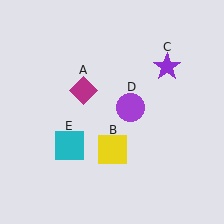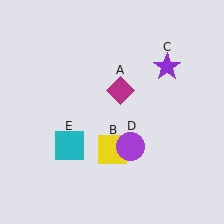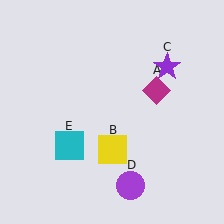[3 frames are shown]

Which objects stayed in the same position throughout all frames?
Yellow square (object B) and purple star (object C) and cyan square (object E) remained stationary.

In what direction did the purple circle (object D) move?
The purple circle (object D) moved down.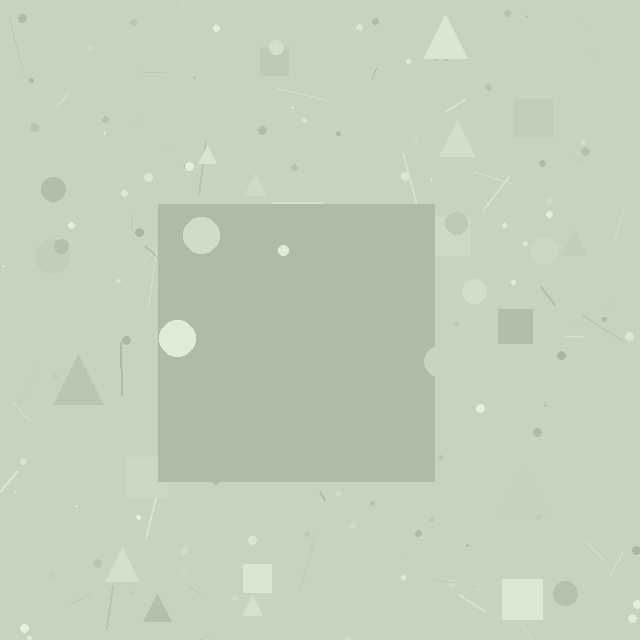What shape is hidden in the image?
A square is hidden in the image.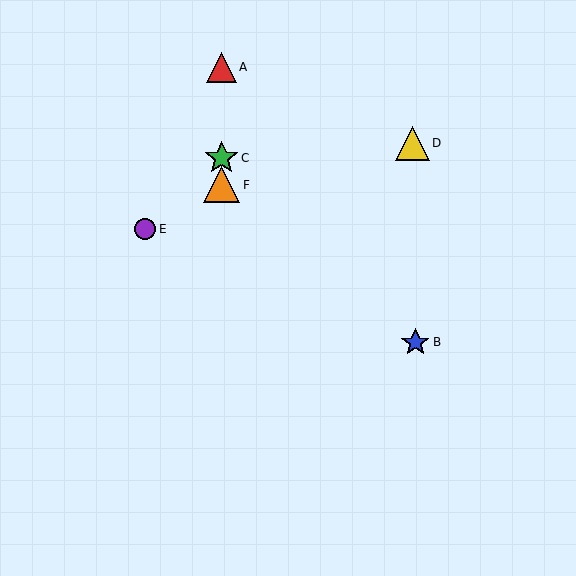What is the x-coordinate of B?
Object B is at x≈415.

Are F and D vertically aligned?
No, F is at x≈222 and D is at x≈413.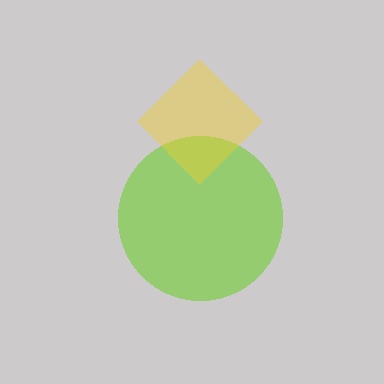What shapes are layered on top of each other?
The layered shapes are: a lime circle, a yellow diamond.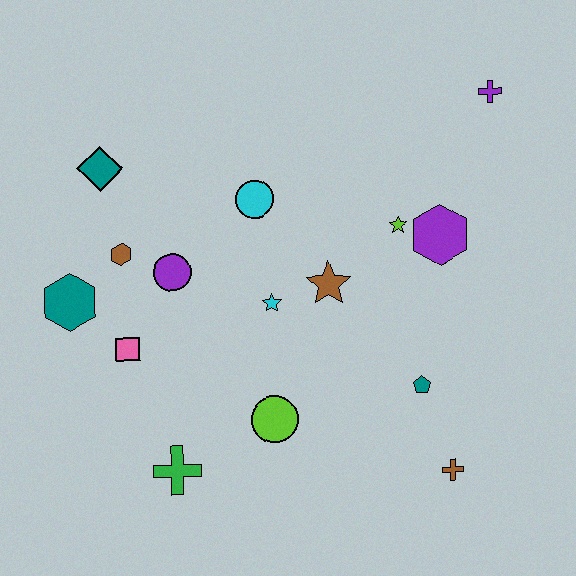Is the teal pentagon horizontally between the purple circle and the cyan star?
No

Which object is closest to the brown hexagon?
The purple circle is closest to the brown hexagon.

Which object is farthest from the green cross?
The purple cross is farthest from the green cross.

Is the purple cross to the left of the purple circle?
No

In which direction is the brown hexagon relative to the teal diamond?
The brown hexagon is below the teal diamond.